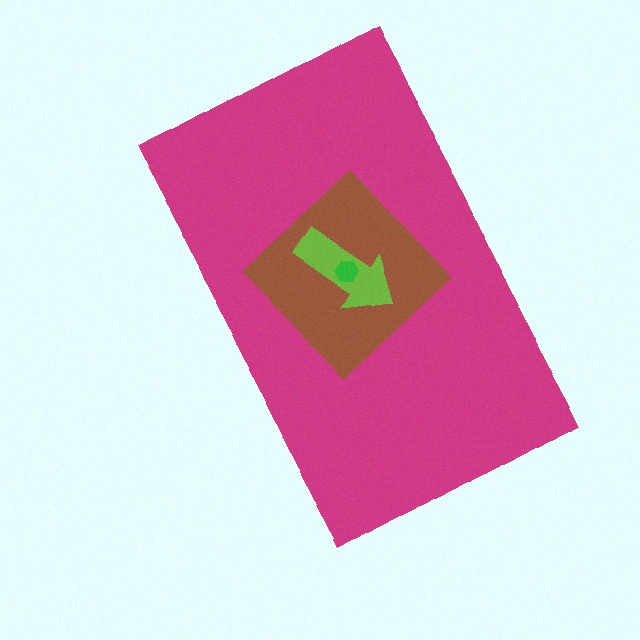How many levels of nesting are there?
4.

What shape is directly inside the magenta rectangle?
The brown diamond.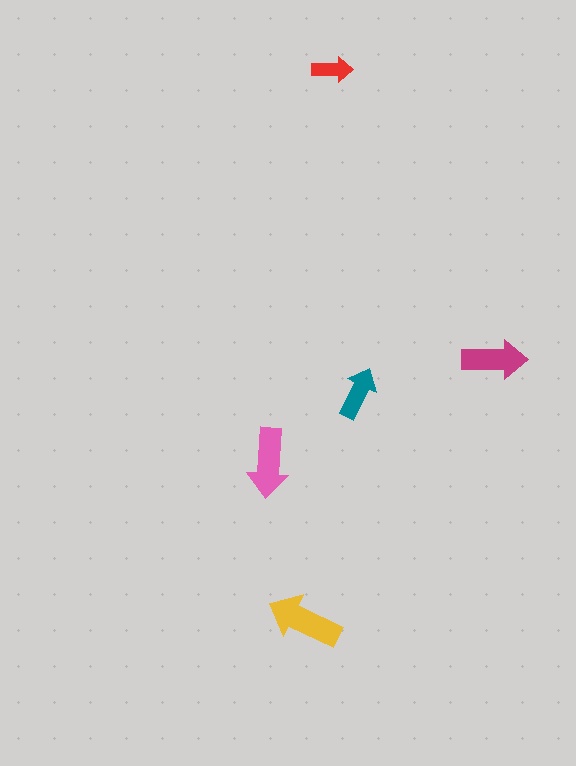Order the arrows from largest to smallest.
the yellow one, the pink one, the magenta one, the teal one, the red one.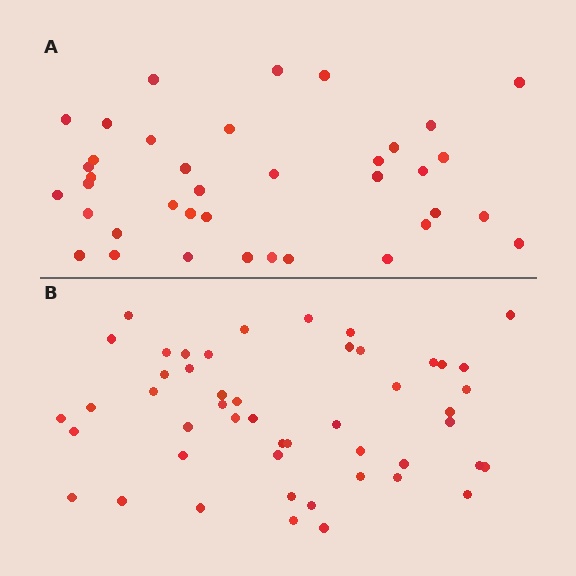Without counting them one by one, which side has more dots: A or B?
Region B (the bottom region) has more dots.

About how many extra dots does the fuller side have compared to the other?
Region B has roughly 12 or so more dots than region A.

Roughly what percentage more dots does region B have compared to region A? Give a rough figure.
About 30% more.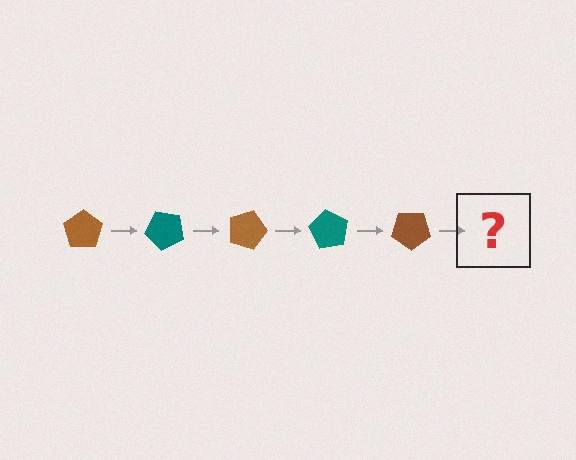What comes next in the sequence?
The next element should be a teal pentagon, rotated 225 degrees from the start.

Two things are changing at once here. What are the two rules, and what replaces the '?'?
The two rules are that it rotates 45 degrees each step and the color cycles through brown and teal. The '?' should be a teal pentagon, rotated 225 degrees from the start.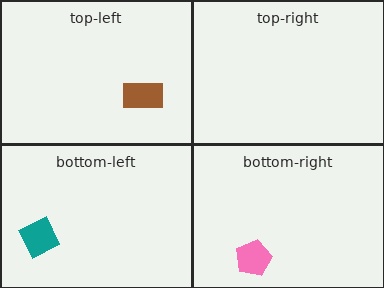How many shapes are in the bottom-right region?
1.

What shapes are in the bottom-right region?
The pink pentagon.